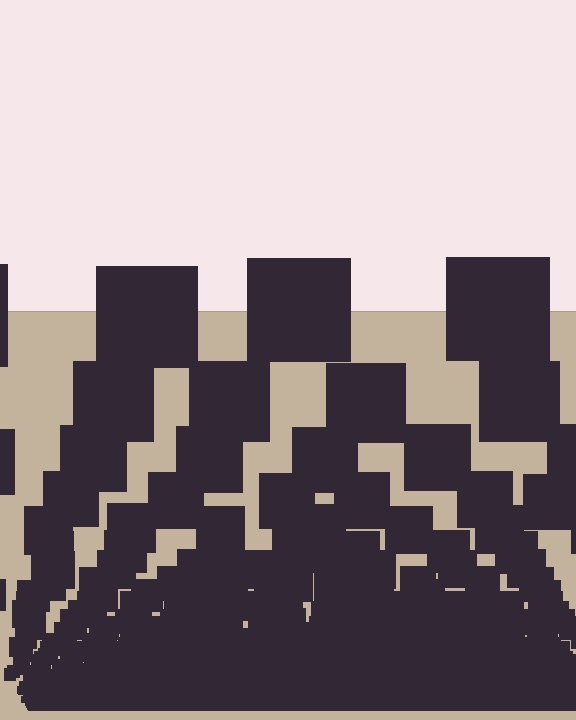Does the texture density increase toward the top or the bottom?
Density increases toward the bottom.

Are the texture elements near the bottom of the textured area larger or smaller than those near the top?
Smaller. The gradient is inverted — elements near the bottom are smaller and denser.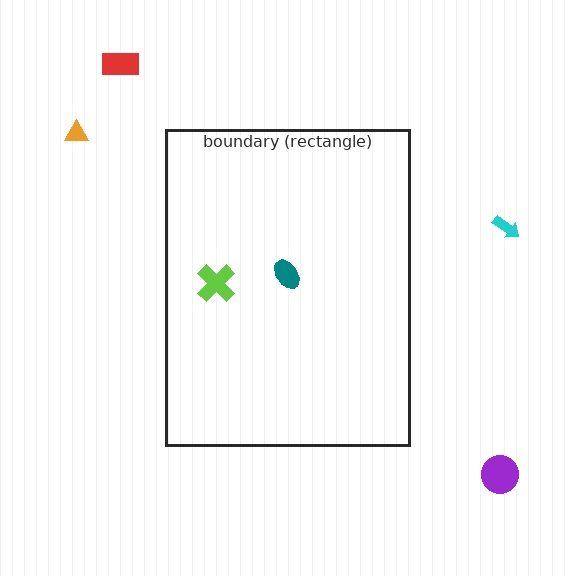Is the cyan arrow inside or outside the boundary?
Outside.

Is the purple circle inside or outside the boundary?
Outside.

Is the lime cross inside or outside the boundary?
Inside.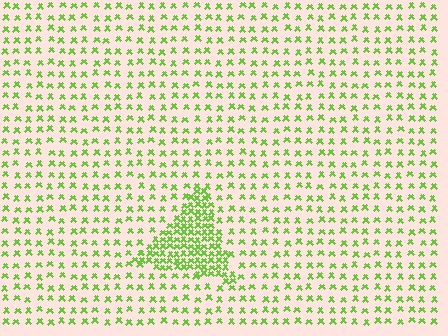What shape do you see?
I see a triangle.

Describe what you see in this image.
The image contains small lime elements arranged at two different densities. A triangle-shaped region is visible where the elements are more densely packed than the surrounding area.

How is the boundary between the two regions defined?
The boundary is defined by a change in element density (approximately 2.6x ratio). All elements are the same color, size, and shape.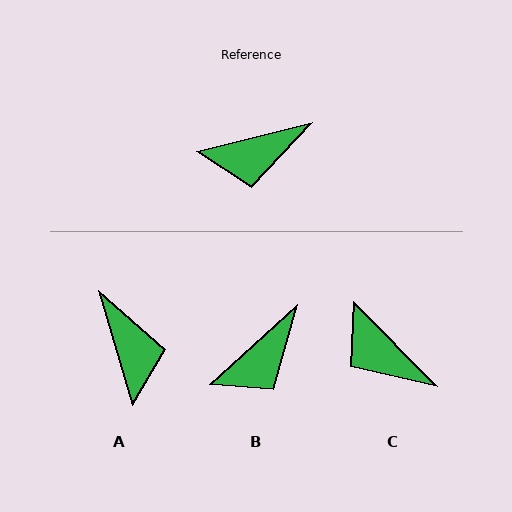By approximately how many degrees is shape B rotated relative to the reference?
Approximately 28 degrees counter-clockwise.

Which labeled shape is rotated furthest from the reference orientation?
A, about 93 degrees away.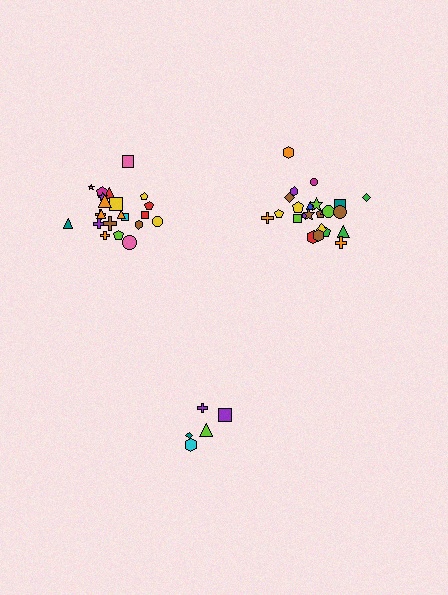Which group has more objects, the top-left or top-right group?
The top-right group.